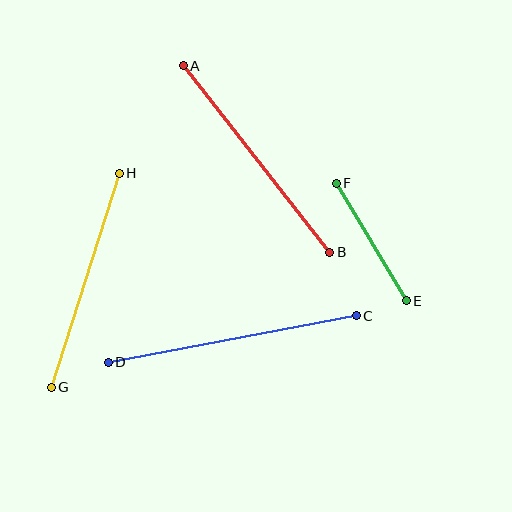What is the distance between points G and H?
The distance is approximately 225 pixels.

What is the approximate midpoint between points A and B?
The midpoint is at approximately (257, 159) pixels.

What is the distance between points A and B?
The distance is approximately 237 pixels.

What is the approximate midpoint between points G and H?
The midpoint is at approximately (85, 280) pixels.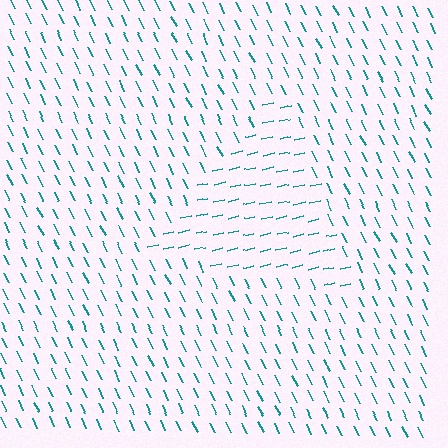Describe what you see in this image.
The image is filled with small teal line segments. A triangle region in the image has lines oriented differently from the surrounding lines, creating a visible texture boundary.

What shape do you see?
I see a triangle.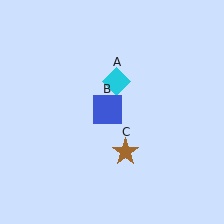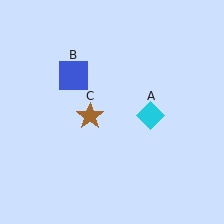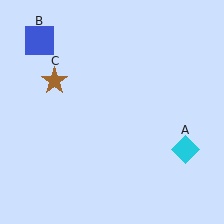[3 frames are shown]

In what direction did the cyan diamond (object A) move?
The cyan diamond (object A) moved down and to the right.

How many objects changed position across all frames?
3 objects changed position: cyan diamond (object A), blue square (object B), brown star (object C).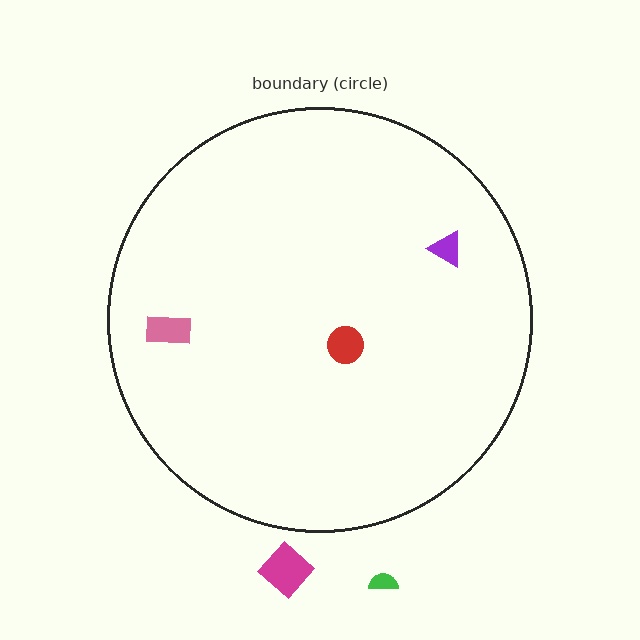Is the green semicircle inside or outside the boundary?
Outside.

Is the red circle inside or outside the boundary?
Inside.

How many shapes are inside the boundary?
3 inside, 2 outside.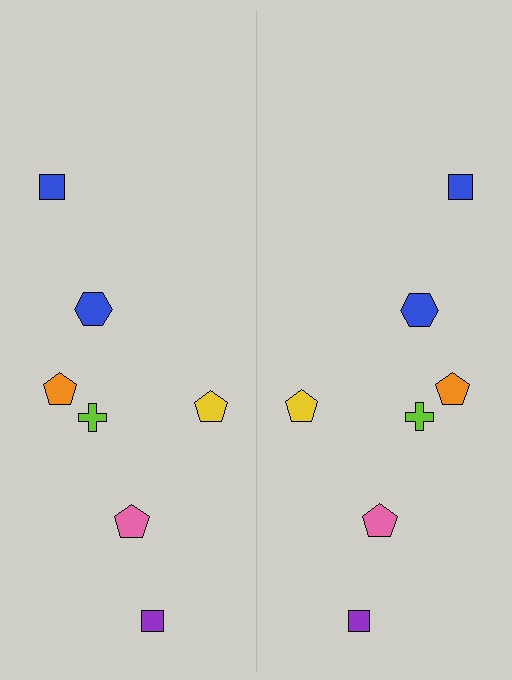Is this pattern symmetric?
Yes, this pattern has bilateral (reflection) symmetry.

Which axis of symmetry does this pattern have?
The pattern has a vertical axis of symmetry running through the center of the image.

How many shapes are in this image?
There are 14 shapes in this image.